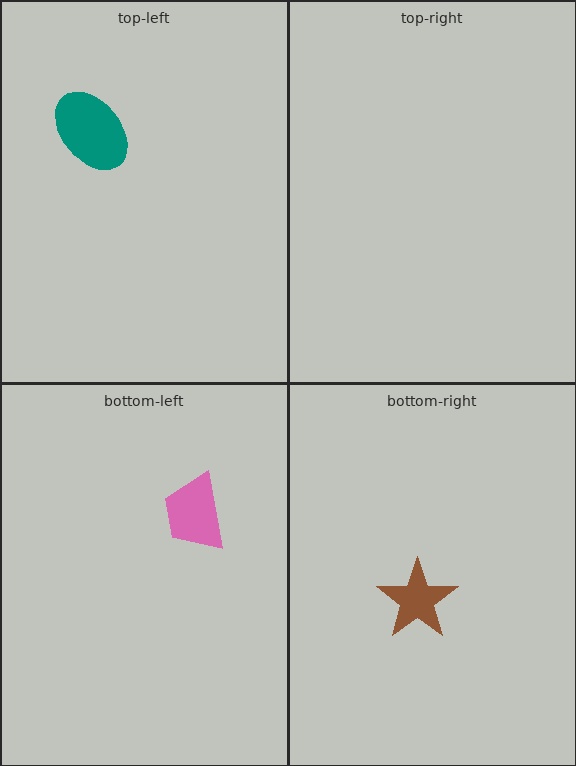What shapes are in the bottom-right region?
The brown star.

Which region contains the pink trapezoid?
The bottom-left region.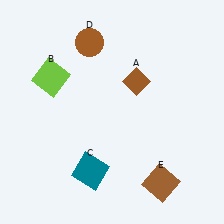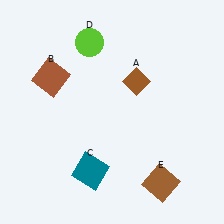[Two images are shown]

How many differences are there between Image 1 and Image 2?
There are 2 differences between the two images.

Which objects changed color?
B changed from lime to brown. D changed from brown to lime.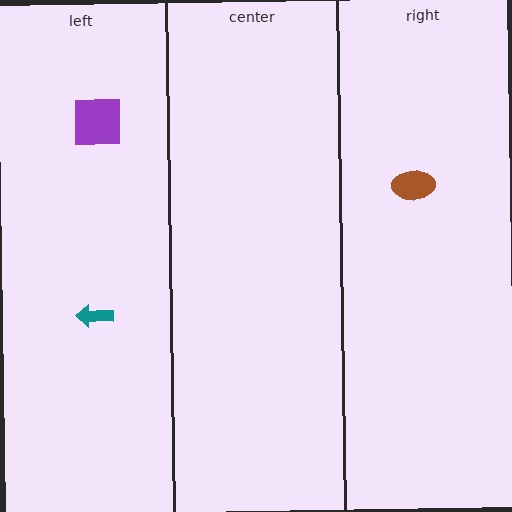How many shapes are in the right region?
1.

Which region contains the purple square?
The left region.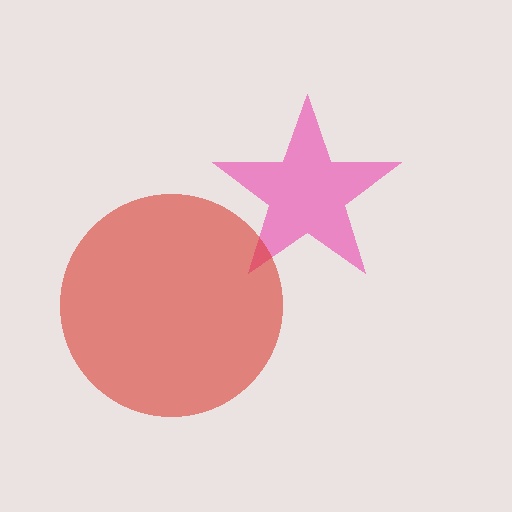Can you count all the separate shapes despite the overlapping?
Yes, there are 2 separate shapes.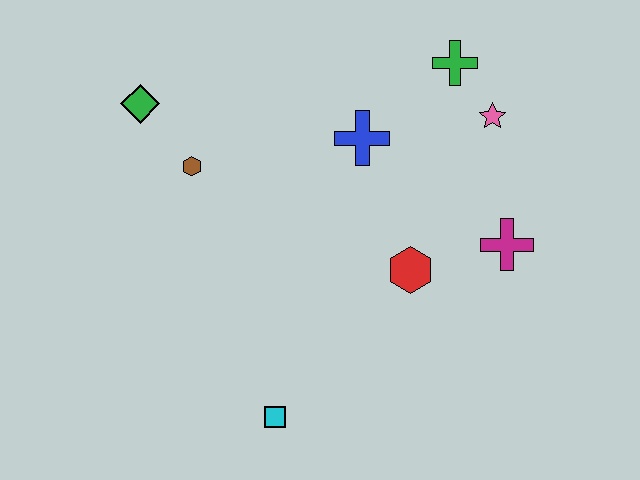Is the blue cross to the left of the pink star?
Yes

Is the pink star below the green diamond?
Yes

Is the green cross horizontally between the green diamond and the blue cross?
No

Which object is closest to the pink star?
The green cross is closest to the pink star.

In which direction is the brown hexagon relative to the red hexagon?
The brown hexagon is to the left of the red hexagon.